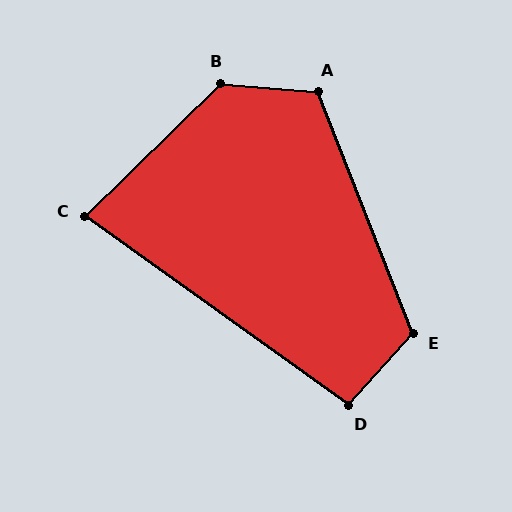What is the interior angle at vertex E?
Approximately 116 degrees (obtuse).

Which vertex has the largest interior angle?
B, at approximately 131 degrees.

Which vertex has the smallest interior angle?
C, at approximately 80 degrees.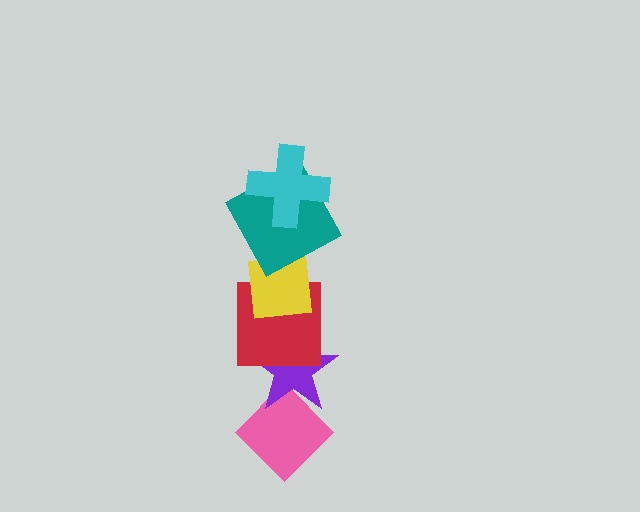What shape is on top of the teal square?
The cyan cross is on top of the teal square.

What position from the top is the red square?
The red square is 4th from the top.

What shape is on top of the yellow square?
The teal square is on top of the yellow square.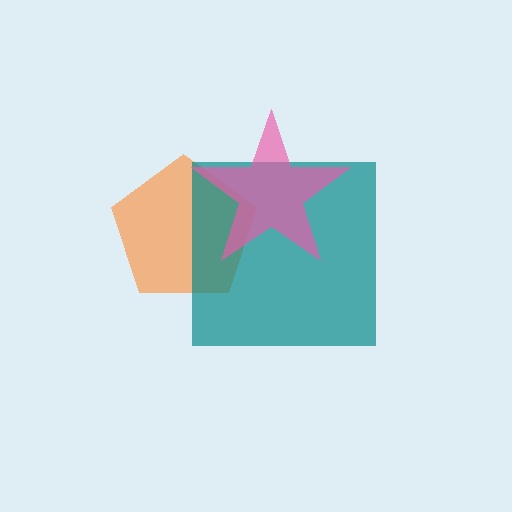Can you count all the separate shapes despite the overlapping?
Yes, there are 3 separate shapes.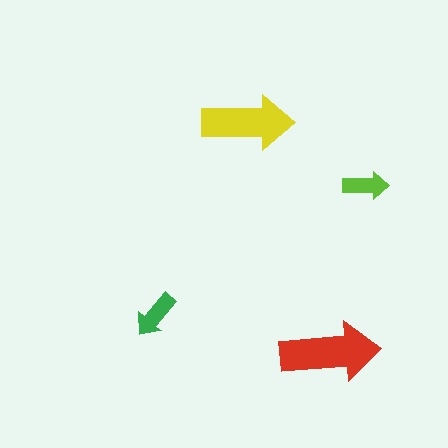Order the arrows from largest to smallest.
the red one, the yellow one, the green one, the lime one.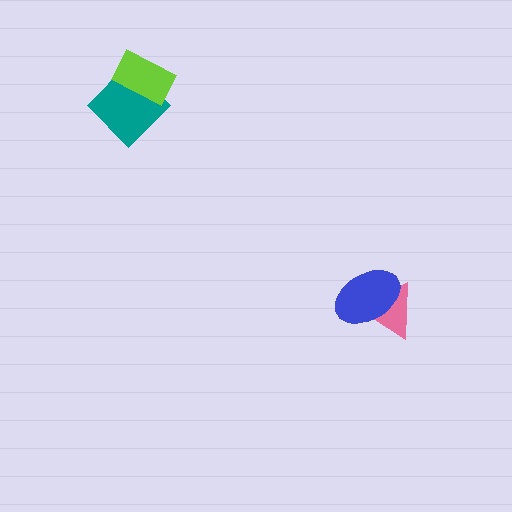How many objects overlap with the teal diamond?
1 object overlaps with the teal diamond.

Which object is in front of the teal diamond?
The lime rectangle is in front of the teal diamond.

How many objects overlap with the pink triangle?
1 object overlaps with the pink triangle.